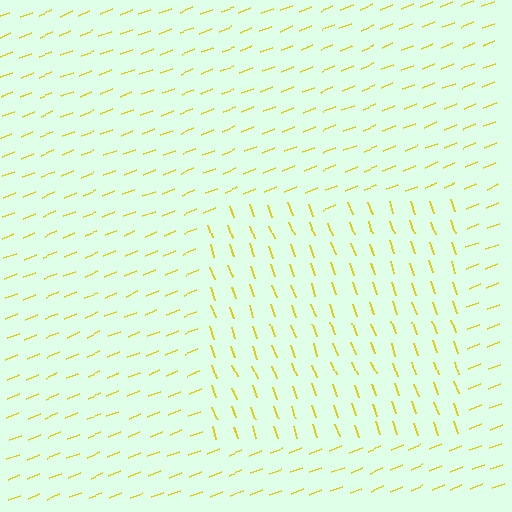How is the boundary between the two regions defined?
The boundary is defined purely by a change in line orientation (approximately 87 degrees difference). All lines are the same color and thickness.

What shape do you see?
I see a rectangle.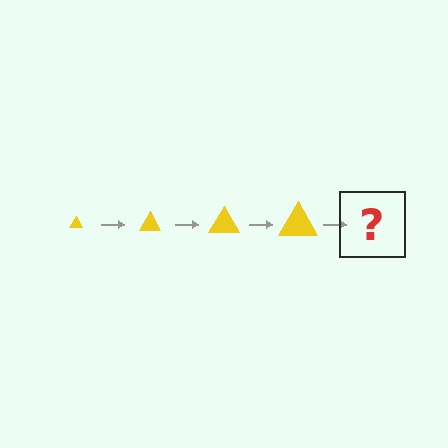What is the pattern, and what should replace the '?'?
The pattern is that the triangle gets progressively larger each step. The '?' should be a yellow triangle, larger than the previous one.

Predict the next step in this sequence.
The next step is a yellow triangle, larger than the previous one.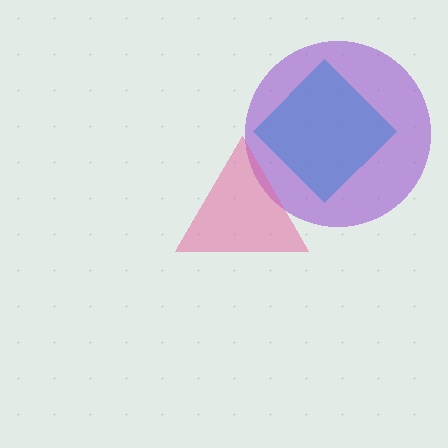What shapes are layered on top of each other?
The layered shapes are: a cyan diamond, a purple circle, a pink triangle.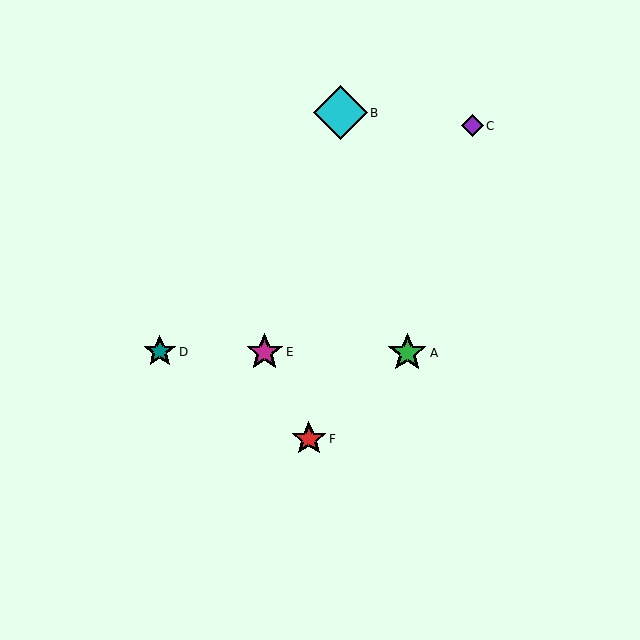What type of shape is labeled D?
Shape D is a teal star.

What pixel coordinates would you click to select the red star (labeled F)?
Click at (309, 439) to select the red star F.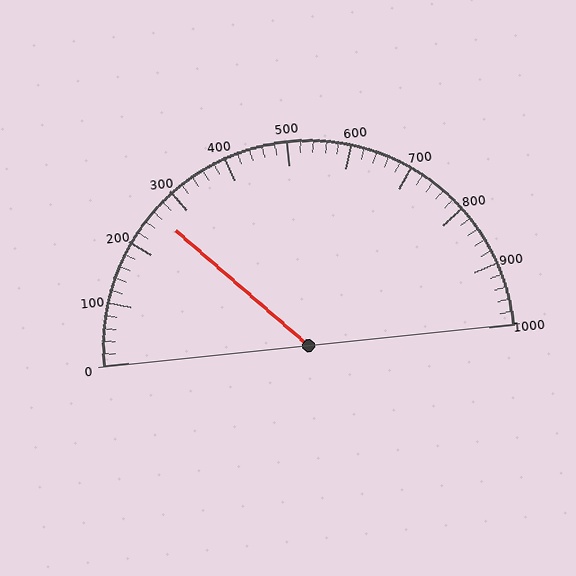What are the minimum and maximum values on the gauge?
The gauge ranges from 0 to 1000.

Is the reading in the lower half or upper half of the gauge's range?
The reading is in the lower half of the range (0 to 1000).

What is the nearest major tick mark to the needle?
The nearest major tick mark is 300.